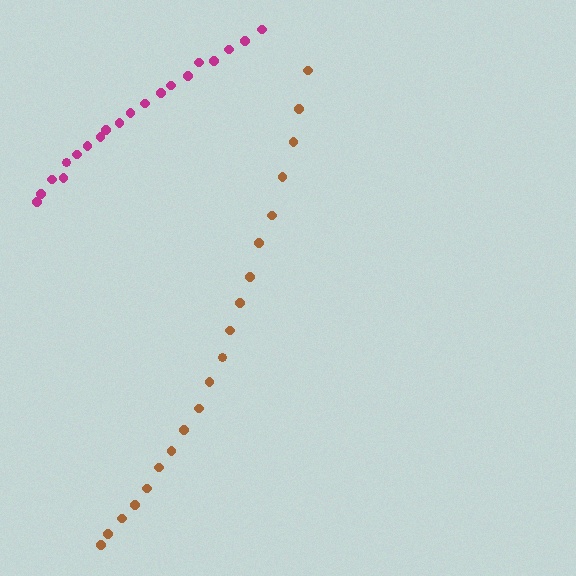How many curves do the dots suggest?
There are 2 distinct paths.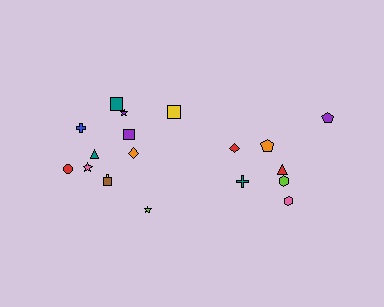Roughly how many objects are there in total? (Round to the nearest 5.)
Roughly 20 objects in total.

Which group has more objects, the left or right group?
The left group.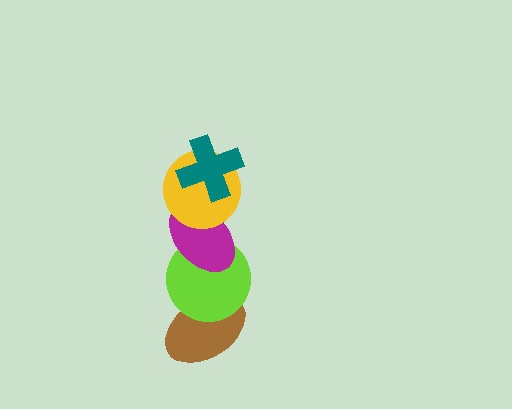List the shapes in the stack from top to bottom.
From top to bottom: the teal cross, the yellow circle, the magenta ellipse, the lime circle, the brown ellipse.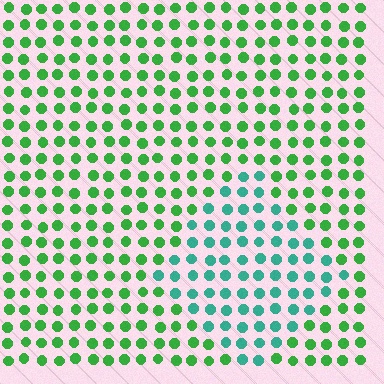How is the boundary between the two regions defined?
The boundary is defined purely by a slight shift in hue (about 42 degrees). Spacing, size, and orientation are identical on both sides.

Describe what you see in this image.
The image is filled with small green elements in a uniform arrangement. A diamond-shaped region is visible where the elements are tinted to a slightly different hue, forming a subtle color boundary.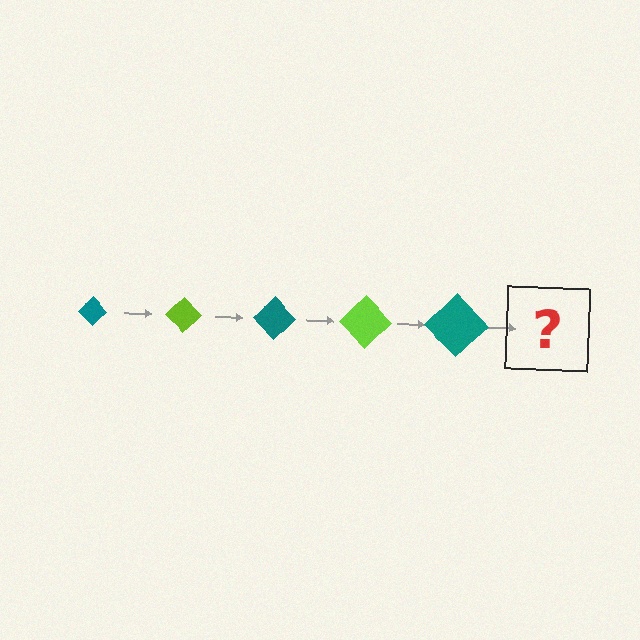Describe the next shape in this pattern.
It should be a lime diamond, larger than the previous one.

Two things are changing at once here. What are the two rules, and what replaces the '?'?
The two rules are that the diamond grows larger each step and the color cycles through teal and lime. The '?' should be a lime diamond, larger than the previous one.